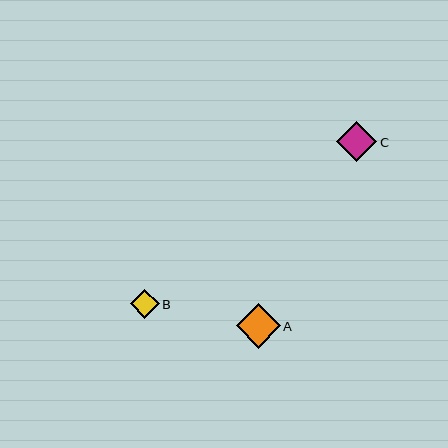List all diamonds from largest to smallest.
From largest to smallest: A, C, B.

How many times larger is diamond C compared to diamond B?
Diamond C is approximately 1.4 times the size of diamond B.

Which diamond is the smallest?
Diamond B is the smallest with a size of approximately 29 pixels.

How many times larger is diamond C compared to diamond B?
Diamond C is approximately 1.4 times the size of diamond B.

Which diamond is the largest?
Diamond A is the largest with a size of approximately 44 pixels.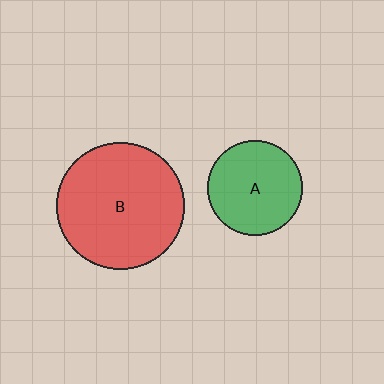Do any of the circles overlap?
No, none of the circles overlap.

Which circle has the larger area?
Circle B (red).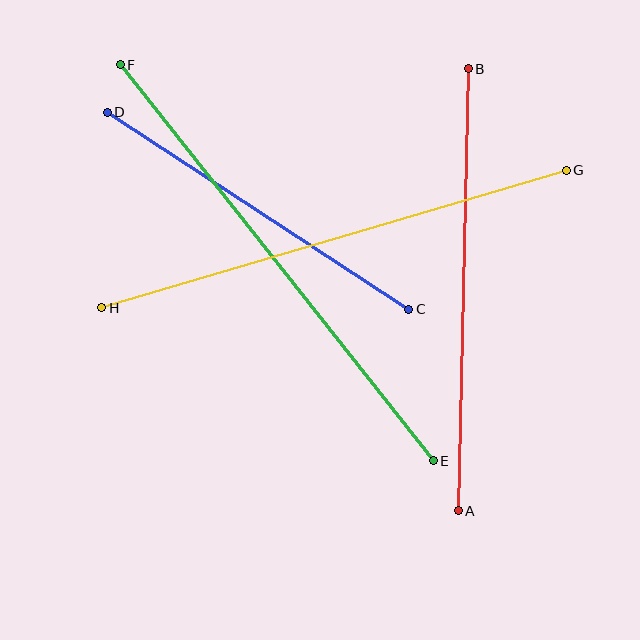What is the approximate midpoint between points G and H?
The midpoint is at approximately (334, 239) pixels.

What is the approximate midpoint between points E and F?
The midpoint is at approximately (277, 263) pixels.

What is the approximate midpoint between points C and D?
The midpoint is at approximately (258, 211) pixels.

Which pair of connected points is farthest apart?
Points E and F are farthest apart.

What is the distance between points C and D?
The distance is approximately 360 pixels.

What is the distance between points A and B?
The distance is approximately 442 pixels.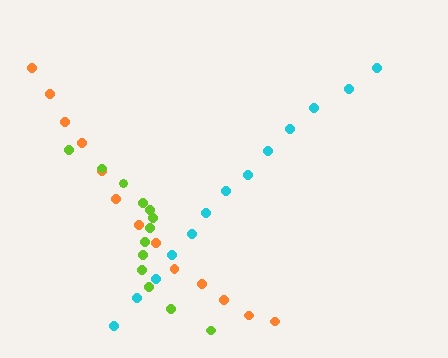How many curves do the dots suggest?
There are 3 distinct paths.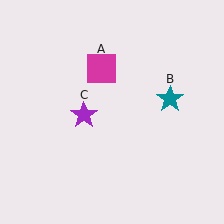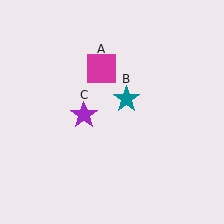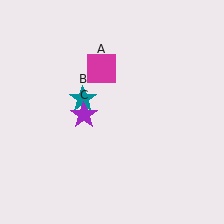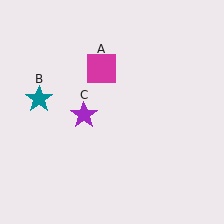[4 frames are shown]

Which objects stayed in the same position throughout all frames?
Magenta square (object A) and purple star (object C) remained stationary.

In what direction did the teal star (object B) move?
The teal star (object B) moved left.